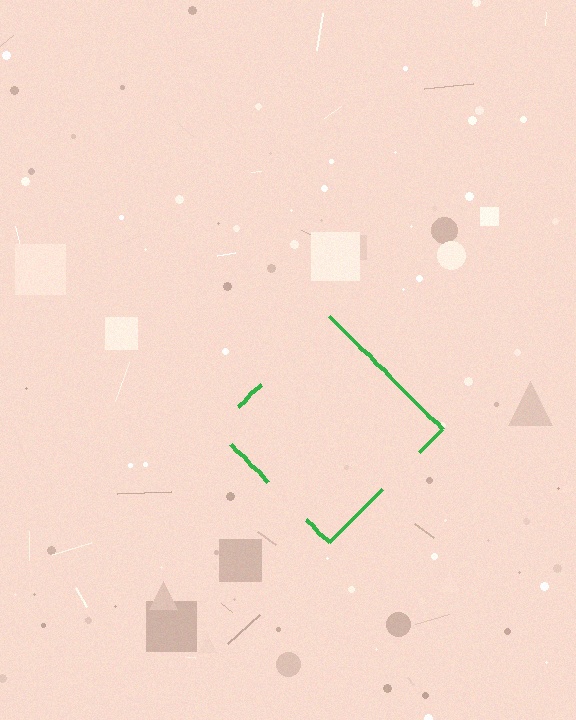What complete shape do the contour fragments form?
The contour fragments form a diamond.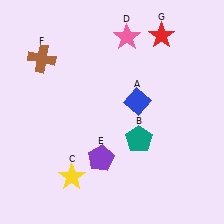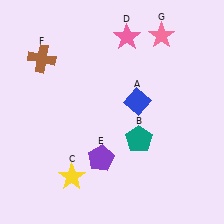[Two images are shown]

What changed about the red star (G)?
In Image 1, G is red. In Image 2, it changed to pink.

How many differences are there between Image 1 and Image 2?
There is 1 difference between the two images.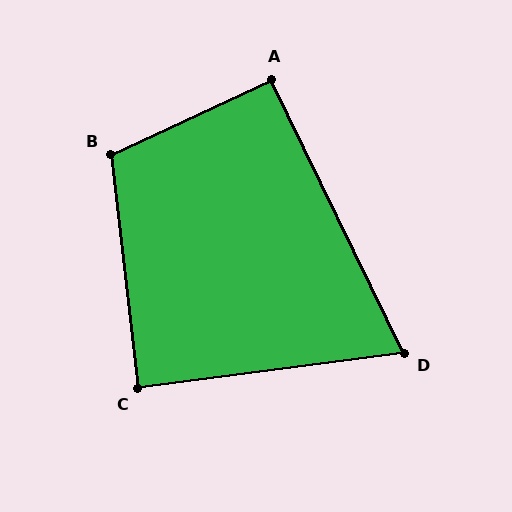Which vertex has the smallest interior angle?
D, at approximately 72 degrees.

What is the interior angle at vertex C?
Approximately 89 degrees (approximately right).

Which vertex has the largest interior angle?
B, at approximately 108 degrees.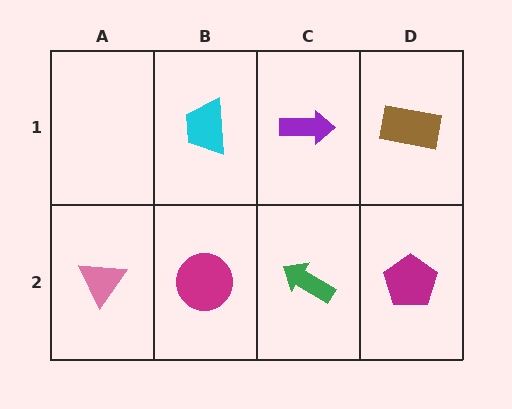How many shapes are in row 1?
3 shapes.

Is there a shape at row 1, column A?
No, that cell is empty.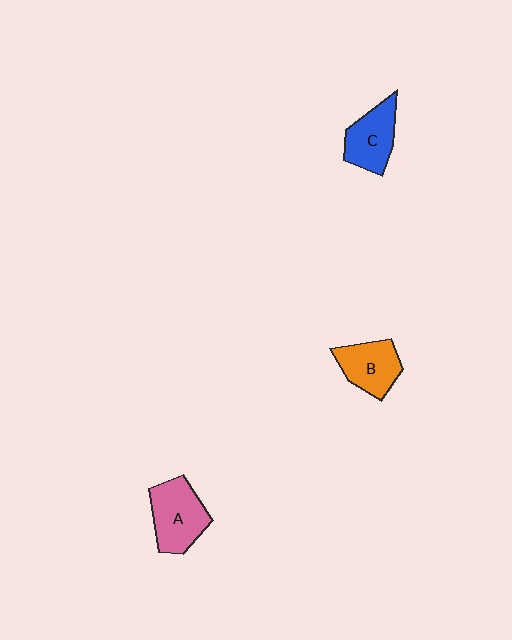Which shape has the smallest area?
Shape B (orange).